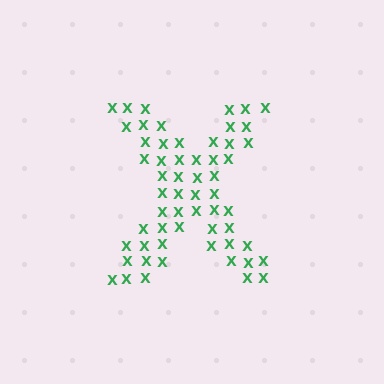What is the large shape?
The large shape is the letter X.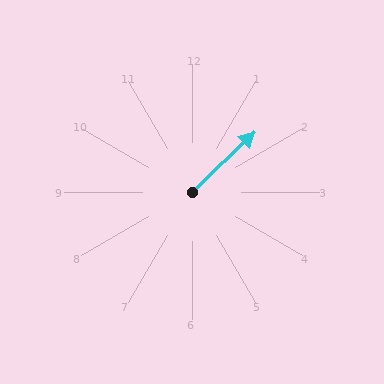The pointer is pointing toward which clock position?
Roughly 2 o'clock.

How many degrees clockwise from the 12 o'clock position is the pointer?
Approximately 46 degrees.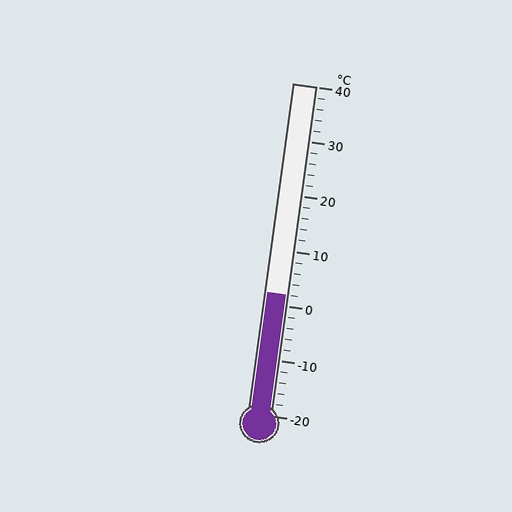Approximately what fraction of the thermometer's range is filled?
The thermometer is filled to approximately 35% of its range.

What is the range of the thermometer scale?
The thermometer scale ranges from -20°C to 40°C.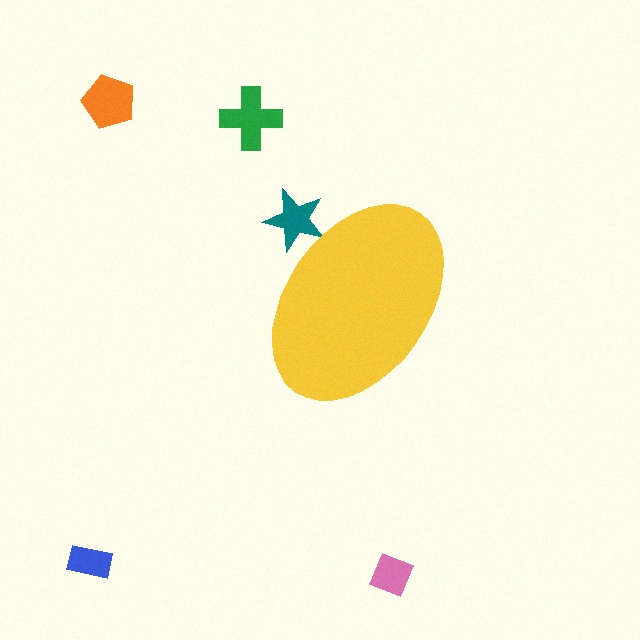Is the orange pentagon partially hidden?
No, the orange pentagon is fully visible.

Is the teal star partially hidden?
Yes, the teal star is partially hidden behind the yellow ellipse.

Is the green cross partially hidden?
No, the green cross is fully visible.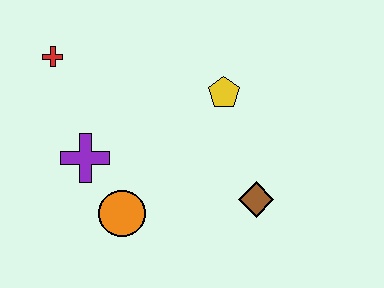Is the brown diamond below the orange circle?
No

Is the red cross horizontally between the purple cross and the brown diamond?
No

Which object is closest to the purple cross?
The orange circle is closest to the purple cross.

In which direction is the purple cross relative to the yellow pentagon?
The purple cross is to the left of the yellow pentagon.